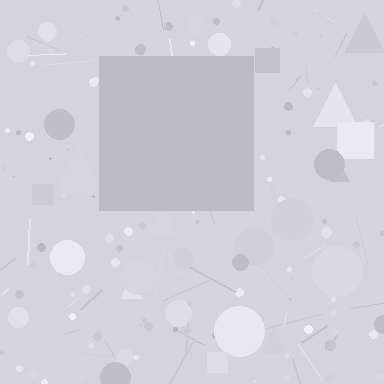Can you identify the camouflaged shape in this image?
The camouflaged shape is a square.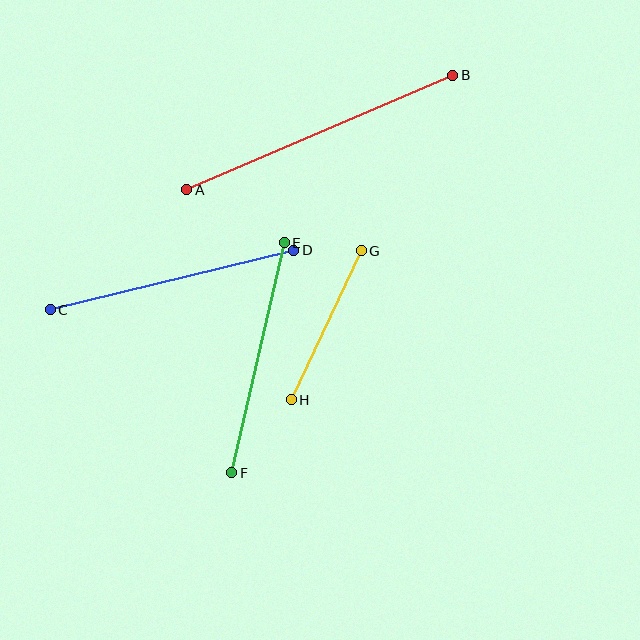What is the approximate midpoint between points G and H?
The midpoint is at approximately (326, 325) pixels.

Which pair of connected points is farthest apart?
Points A and B are farthest apart.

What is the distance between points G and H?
The distance is approximately 165 pixels.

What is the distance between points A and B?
The distance is approximately 289 pixels.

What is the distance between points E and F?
The distance is approximately 236 pixels.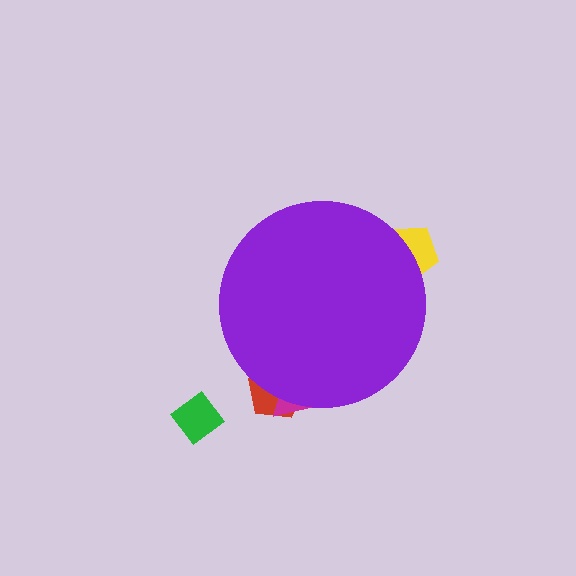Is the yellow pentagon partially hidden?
Yes, the yellow pentagon is partially hidden behind the purple circle.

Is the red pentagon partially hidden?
Yes, the red pentagon is partially hidden behind the purple circle.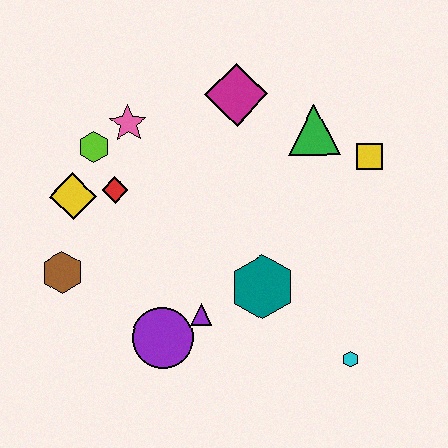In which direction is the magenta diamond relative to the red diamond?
The magenta diamond is to the right of the red diamond.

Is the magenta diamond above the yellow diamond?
Yes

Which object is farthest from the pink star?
The cyan hexagon is farthest from the pink star.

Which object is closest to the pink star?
The lime hexagon is closest to the pink star.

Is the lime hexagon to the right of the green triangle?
No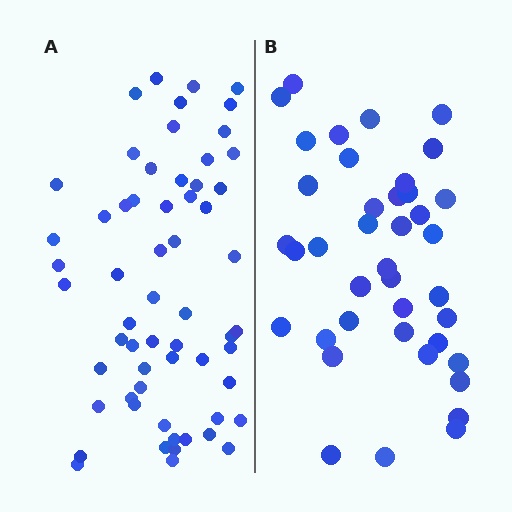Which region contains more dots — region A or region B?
Region A (the left region) has more dots.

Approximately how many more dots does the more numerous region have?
Region A has approximately 20 more dots than region B.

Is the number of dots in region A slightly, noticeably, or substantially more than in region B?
Region A has substantially more. The ratio is roughly 1.5 to 1.